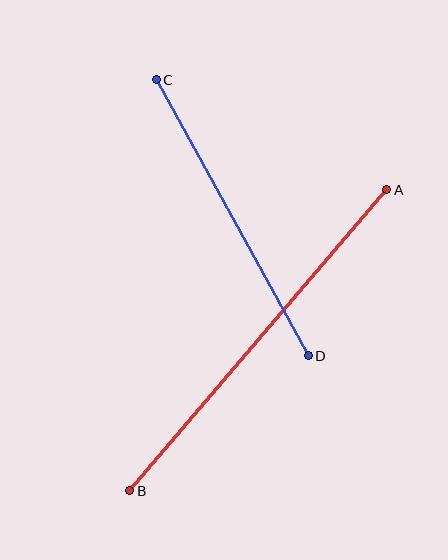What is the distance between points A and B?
The distance is approximately 396 pixels.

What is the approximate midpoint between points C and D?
The midpoint is at approximately (232, 218) pixels.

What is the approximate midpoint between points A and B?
The midpoint is at approximately (258, 340) pixels.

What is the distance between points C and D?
The distance is approximately 315 pixels.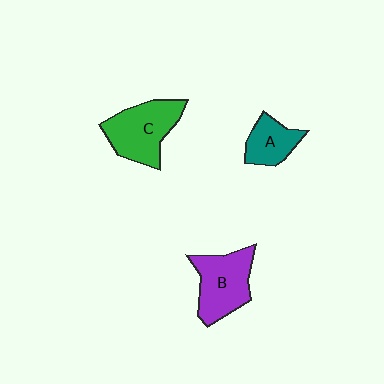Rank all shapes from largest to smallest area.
From largest to smallest: C (green), B (purple), A (teal).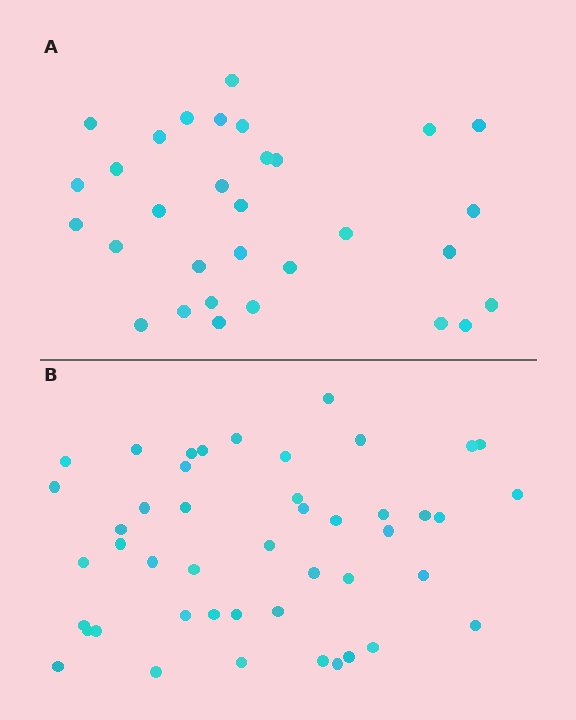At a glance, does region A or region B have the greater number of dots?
Region B (the bottom region) has more dots.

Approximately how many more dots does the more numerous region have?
Region B has approximately 15 more dots than region A.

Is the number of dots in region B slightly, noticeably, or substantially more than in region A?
Region B has substantially more. The ratio is roughly 1.5 to 1.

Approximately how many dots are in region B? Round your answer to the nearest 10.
About 50 dots. (The exact count is 46, which rounds to 50.)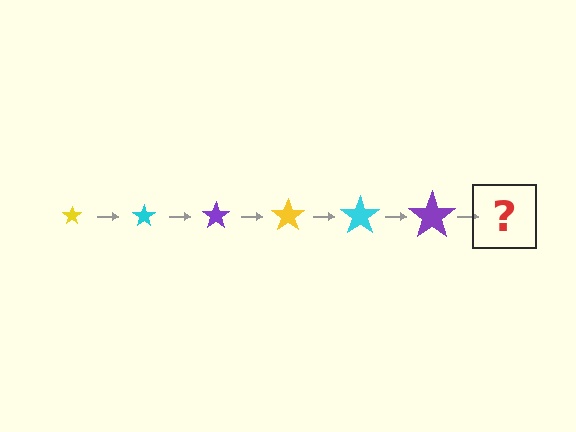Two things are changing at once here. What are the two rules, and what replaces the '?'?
The two rules are that the star grows larger each step and the color cycles through yellow, cyan, and purple. The '?' should be a yellow star, larger than the previous one.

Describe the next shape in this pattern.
It should be a yellow star, larger than the previous one.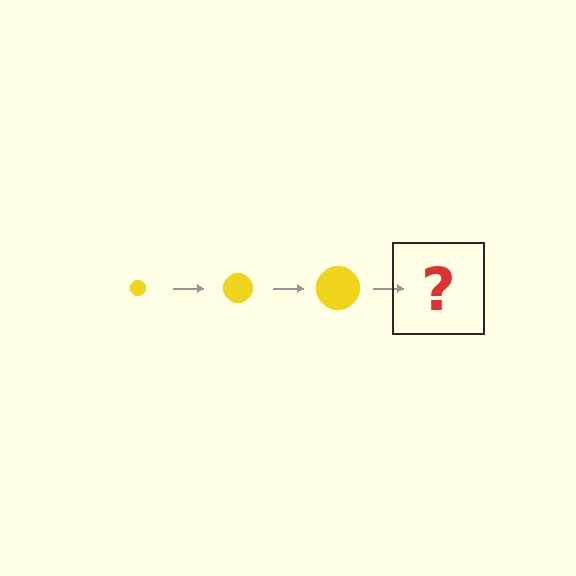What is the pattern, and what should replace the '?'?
The pattern is that the circle gets progressively larger each step. The '?' should be a yellow circle, larger than the previous one.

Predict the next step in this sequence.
The next step is a yellow circle, larger than the previous one.